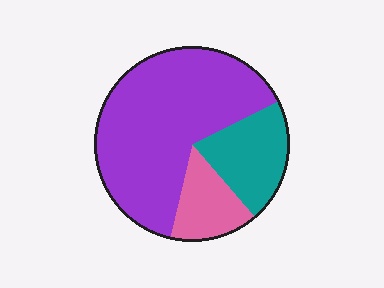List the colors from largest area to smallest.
From largest to smallest: purple, teal, pink.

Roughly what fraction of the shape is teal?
Teal takes up about one fifth (1/5) of the shape.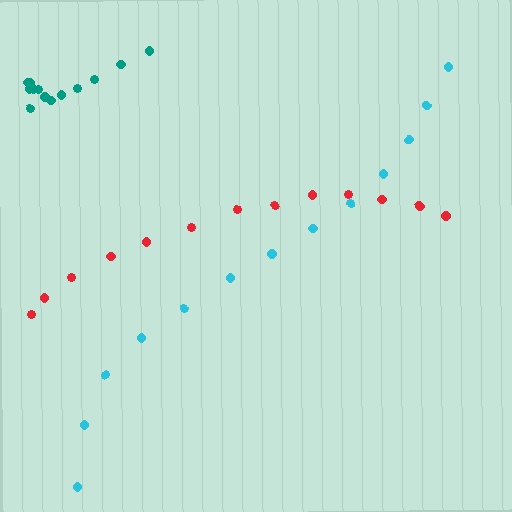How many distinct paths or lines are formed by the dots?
There are 3 distinct paths.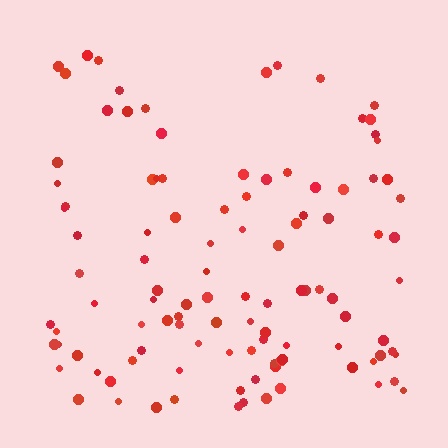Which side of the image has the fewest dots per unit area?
The top.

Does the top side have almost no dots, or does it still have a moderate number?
Still a moderate number, just noticeably fewer than the bottom.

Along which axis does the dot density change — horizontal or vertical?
Vertical.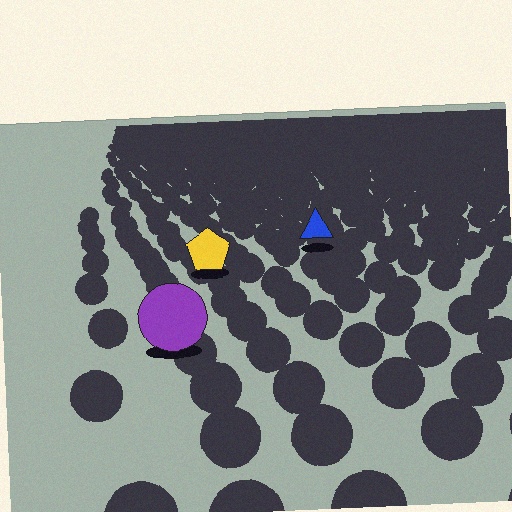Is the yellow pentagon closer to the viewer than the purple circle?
No. The purple circle is closer — you can tell from the texture gradient: the ground texture is coarser near it.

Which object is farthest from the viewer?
The blue triangle is farthest from the viewer. It appears smaller and the ground texture around it is denser.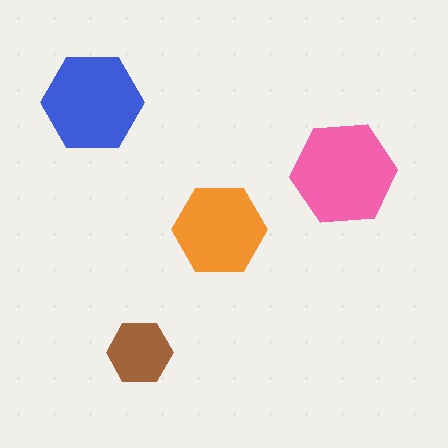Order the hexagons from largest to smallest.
the pink one, the blue one, the orange one, the brown one.